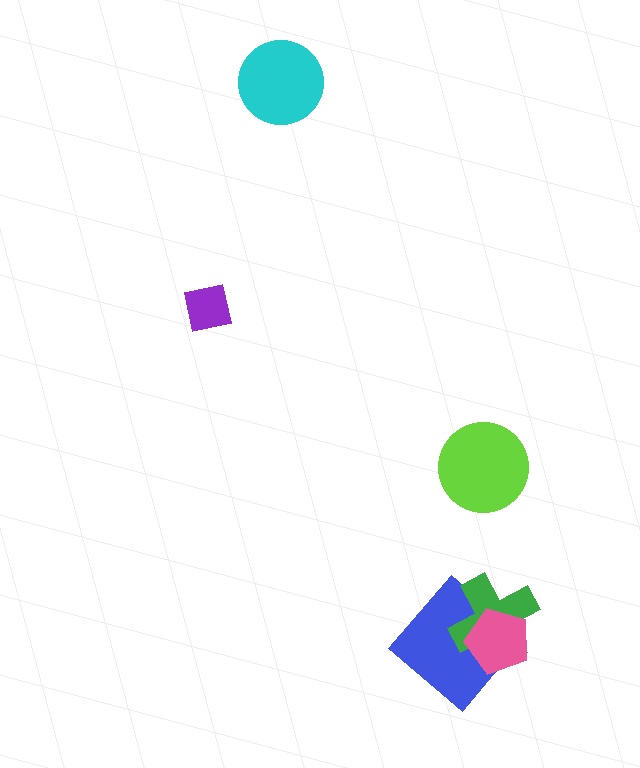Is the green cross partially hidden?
Yes, it is partially covered by another shape.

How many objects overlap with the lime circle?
0 objects overlap with the lime circle.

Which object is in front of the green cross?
The pink pentagon is in front of the green cross.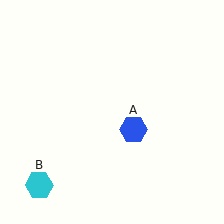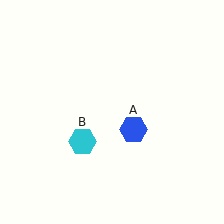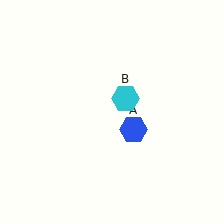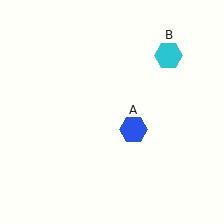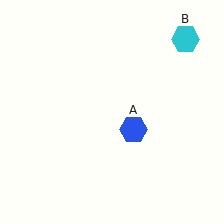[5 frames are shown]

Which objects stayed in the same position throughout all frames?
Blue hexagon (object A) remained stationary.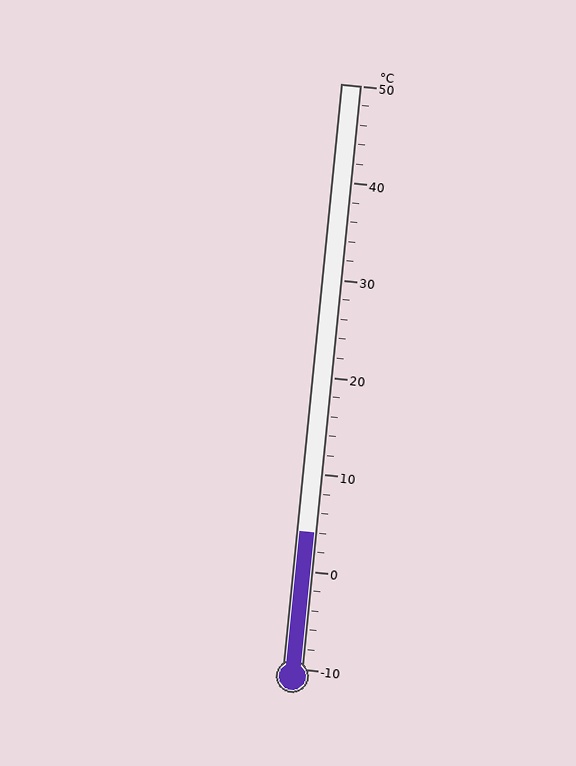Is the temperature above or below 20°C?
The temperature is below 20°C.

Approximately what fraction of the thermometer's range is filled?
The thermometer is filled to approximately 25% of its range.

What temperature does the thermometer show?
The thermometer shows approximately 4°C.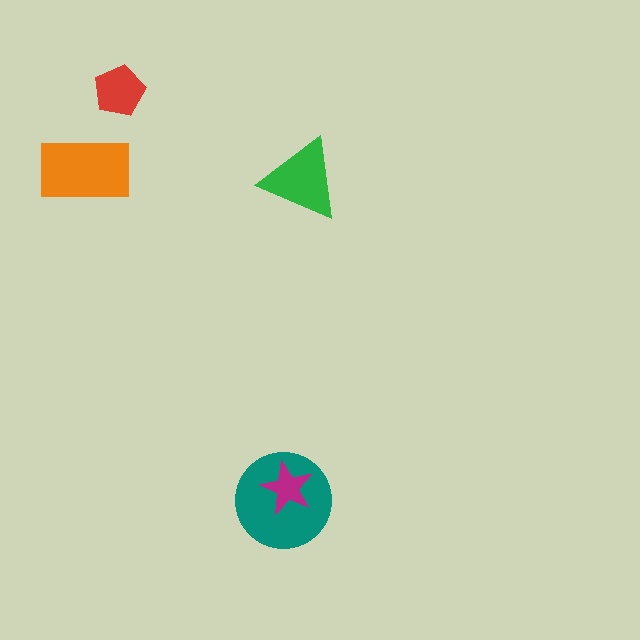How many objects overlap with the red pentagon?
0 objects overlap with the red pentagon.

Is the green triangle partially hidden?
No, no other shape covers it.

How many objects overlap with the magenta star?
1 object overlaps with the magenta star.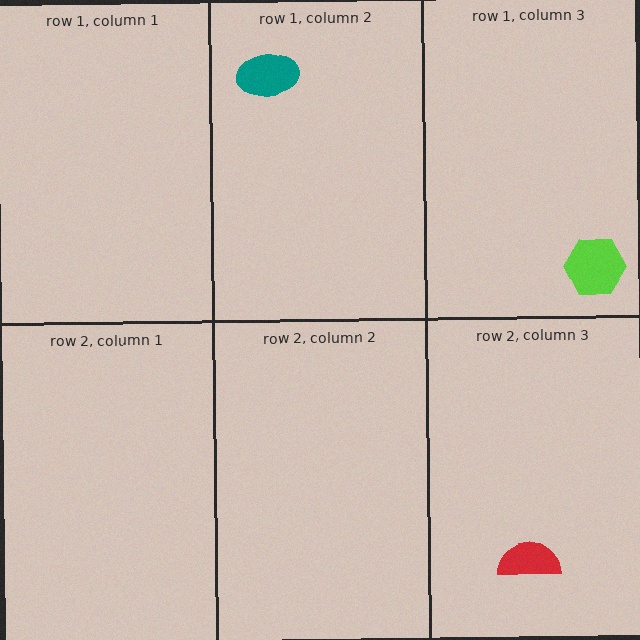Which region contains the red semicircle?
The row 2, column 3 region.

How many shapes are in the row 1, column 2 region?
1.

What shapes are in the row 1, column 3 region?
The lime hexagon.